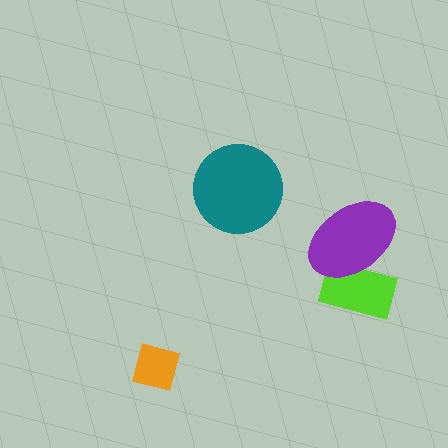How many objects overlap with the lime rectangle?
1 object overlaps with the lime rectangle.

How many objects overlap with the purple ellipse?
1 object overlaps with the purple ellipse.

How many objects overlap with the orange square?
0 objects overlap with the orange square.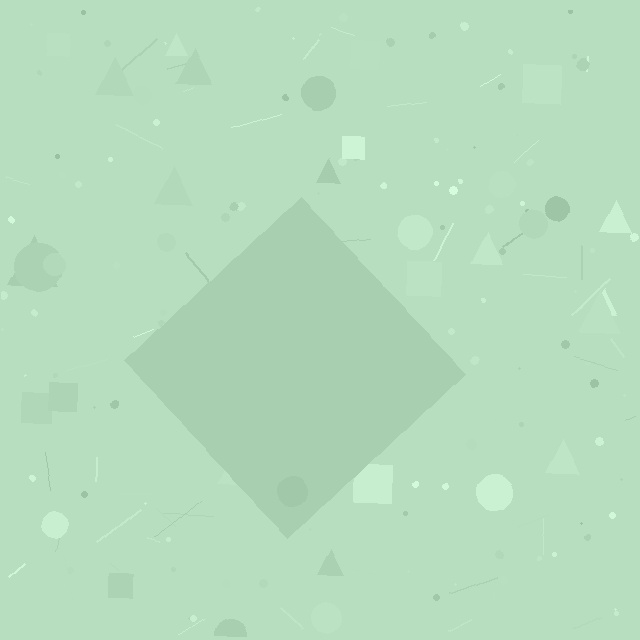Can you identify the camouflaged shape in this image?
The camouflaged shape is a diamond.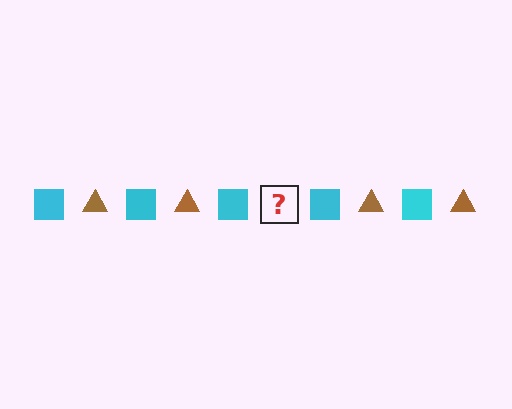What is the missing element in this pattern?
The missing element is a brown triangle.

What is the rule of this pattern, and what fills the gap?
The rule is that the pattern alternates between cyan square and brown triangle. The gap should be filled with a brown triangle.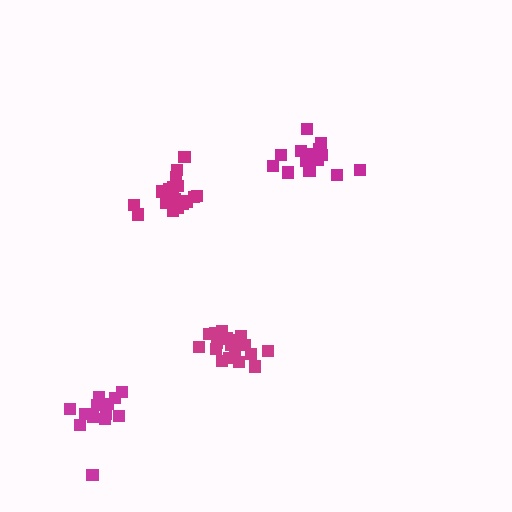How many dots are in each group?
Group 1: 18 dots, Group 2: 18 dots, Group 3: 13 dots, Group 4: 16 dots (65 total).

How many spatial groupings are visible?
There are 4 spatial groupings.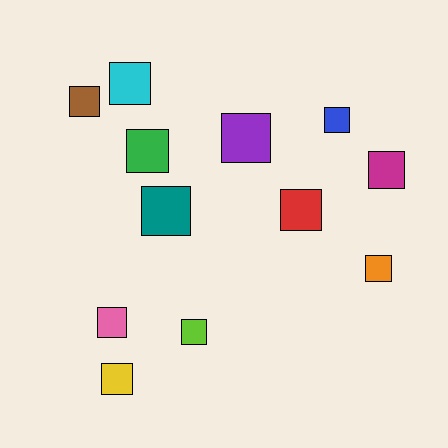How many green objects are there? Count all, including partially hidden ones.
There is 1 green object.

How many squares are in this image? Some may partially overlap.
There are 12 squares.